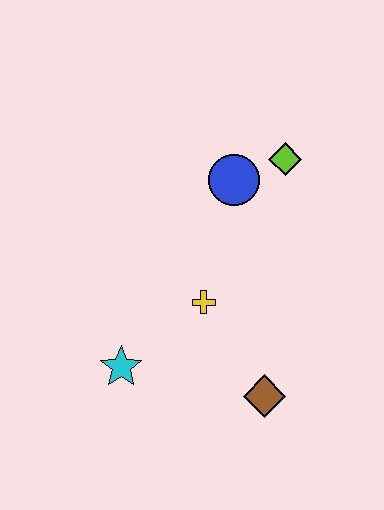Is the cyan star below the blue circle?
Yes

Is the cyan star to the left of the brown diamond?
Yes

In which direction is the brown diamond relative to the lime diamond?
The brown diamond is below the lime diamond.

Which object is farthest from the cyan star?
The lime diamond is farthest from the cyan star.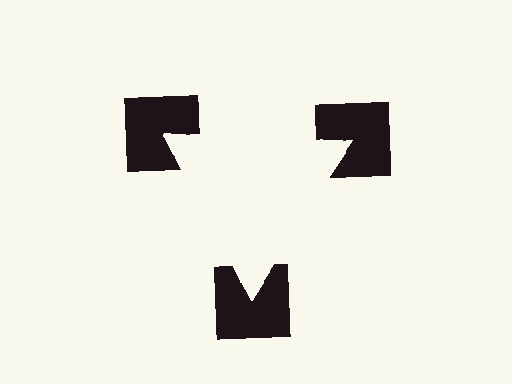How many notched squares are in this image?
There are 3 — one at each vertex of the illusory triangle.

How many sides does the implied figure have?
3 sides.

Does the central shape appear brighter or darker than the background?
It typically appears slightly brighter than the background, even though no actual brightness change is drawn.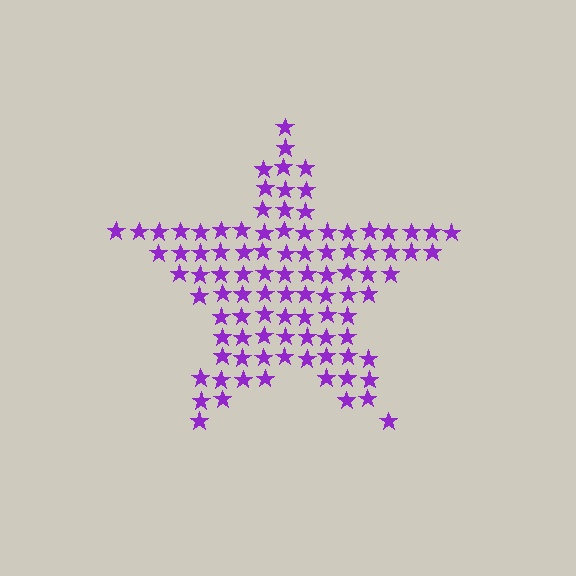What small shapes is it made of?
It is made of small stars.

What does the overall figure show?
The overall figure shows a star.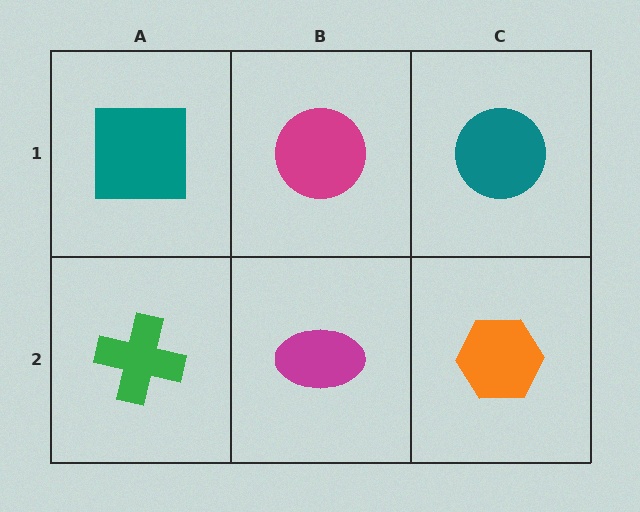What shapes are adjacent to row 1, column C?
An orange hexagon (row 2, column C), a magenta circle (row 1, column B).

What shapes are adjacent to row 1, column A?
A green cross (row 2, column A), a magenta circle (row 1, column B).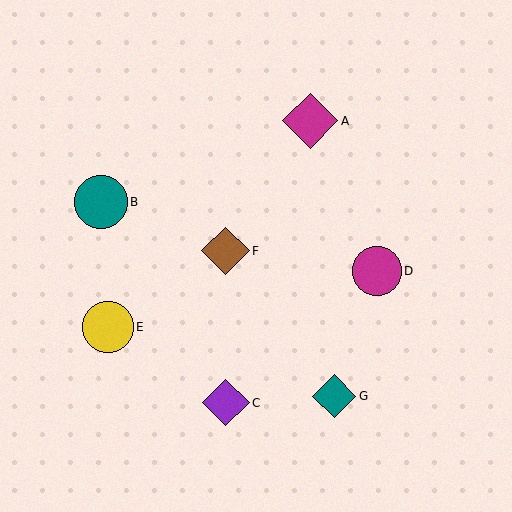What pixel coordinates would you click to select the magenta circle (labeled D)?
Click at (377, 271) to select the magenta circle D.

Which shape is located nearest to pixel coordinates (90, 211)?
The teal circle (labeled B) at (101, 202) is nearest to that location.